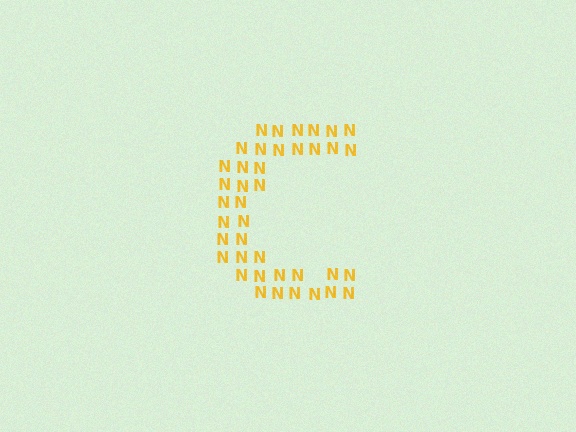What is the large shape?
The large shape is the letter C.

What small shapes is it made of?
It is made of small letter N's.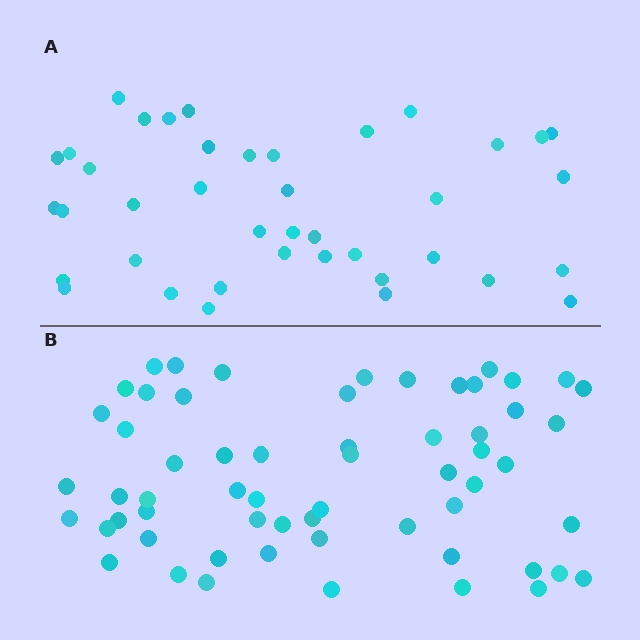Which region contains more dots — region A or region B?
Region B (the bottom region) has more dots.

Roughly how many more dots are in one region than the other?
Region B has approximately 20 more dots than region A.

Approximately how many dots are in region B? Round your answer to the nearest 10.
About 60 dots.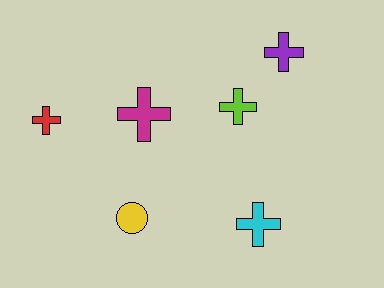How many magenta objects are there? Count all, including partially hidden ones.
There is 1 magenta object.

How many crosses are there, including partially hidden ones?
There are 5 crosses.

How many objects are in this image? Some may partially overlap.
There are 6 objects.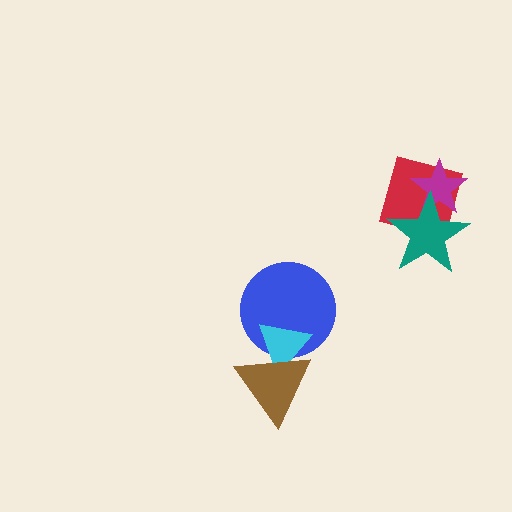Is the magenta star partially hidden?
Yes, it is partially covered by another shape.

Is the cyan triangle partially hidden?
Yes, it is partially covered by another shape.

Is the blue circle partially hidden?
Yes, it is partially covered by another shape.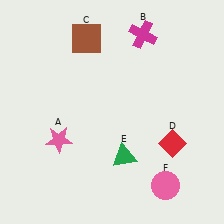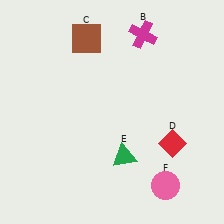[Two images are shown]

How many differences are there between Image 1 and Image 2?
There is 1 difference between the two images.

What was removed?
The pink star (A) was removed in Image 2.